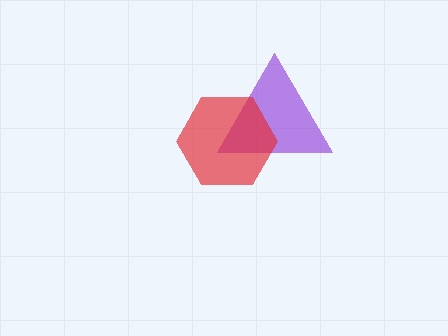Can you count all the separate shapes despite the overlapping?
Yes, there are 2 separate shapes.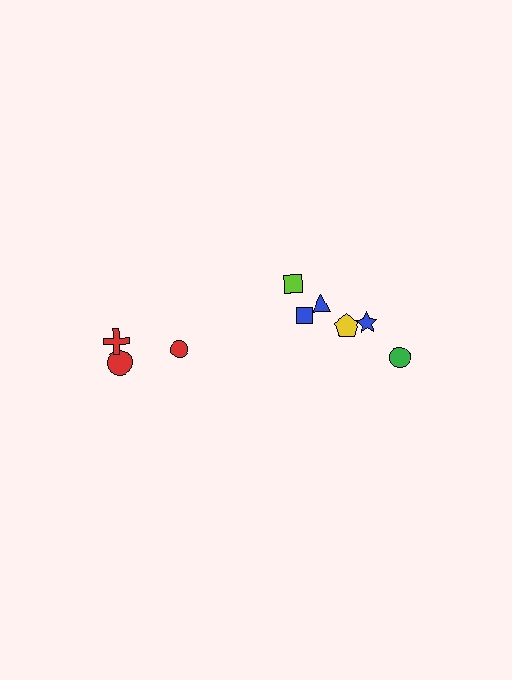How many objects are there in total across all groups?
There are 9 objects.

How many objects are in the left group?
There are 3 objects.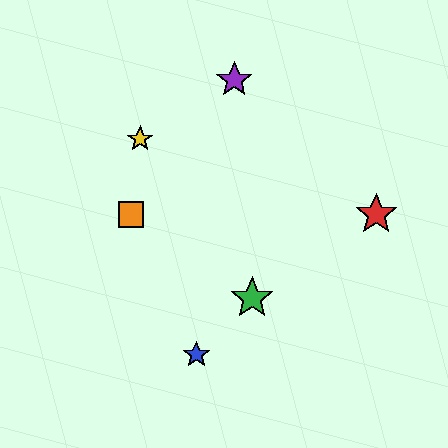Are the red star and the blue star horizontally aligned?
No, the red star is at y≈214 and the blue star is at y≈355.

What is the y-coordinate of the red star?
The red star is at y≈214.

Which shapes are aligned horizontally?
The red star, the orange square are aligned horizontally.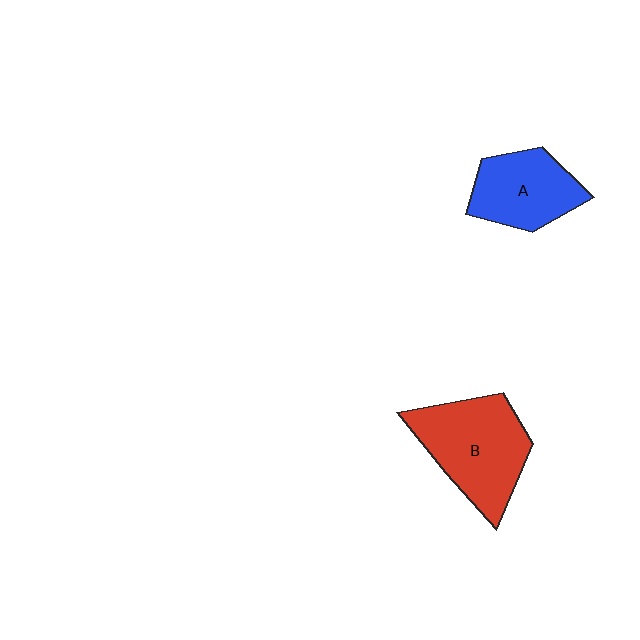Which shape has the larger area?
Shape B (red).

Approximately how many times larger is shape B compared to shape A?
Approximately 1.4 times.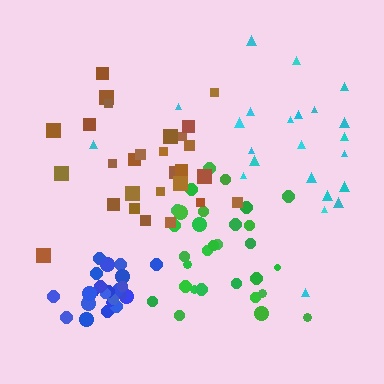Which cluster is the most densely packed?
Blue.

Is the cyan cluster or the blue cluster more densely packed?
Blue.